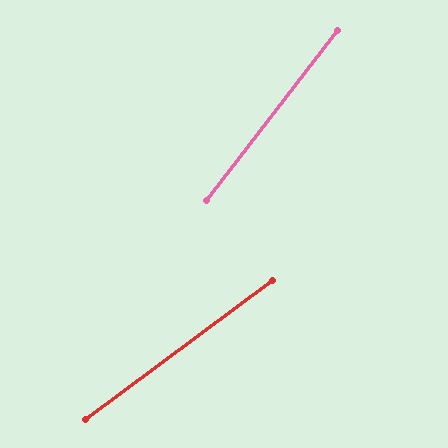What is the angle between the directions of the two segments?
Approximately 16 degrees.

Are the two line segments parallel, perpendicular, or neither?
Neither parallel nor perpendicular — they differ by about 16°.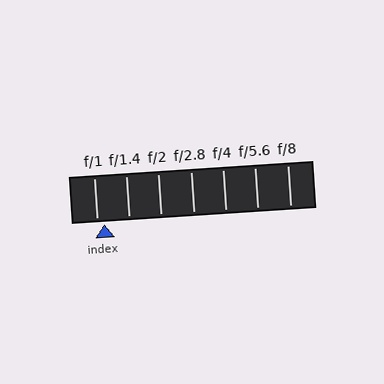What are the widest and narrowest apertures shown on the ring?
The widest aperture shown is f/1 and the narrowest is f/8.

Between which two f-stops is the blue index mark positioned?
The index mark is between f/1 and f/1.4.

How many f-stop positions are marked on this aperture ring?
There are 7 f-stop positions marked.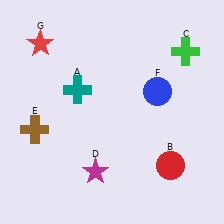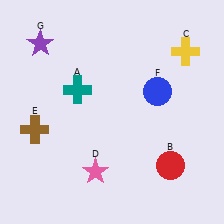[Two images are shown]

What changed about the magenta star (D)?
In Image 1, D is magenta. In Image 2, it changed to pink.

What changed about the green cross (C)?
In Image 1, C is green. In Image 2, it changed to yellow.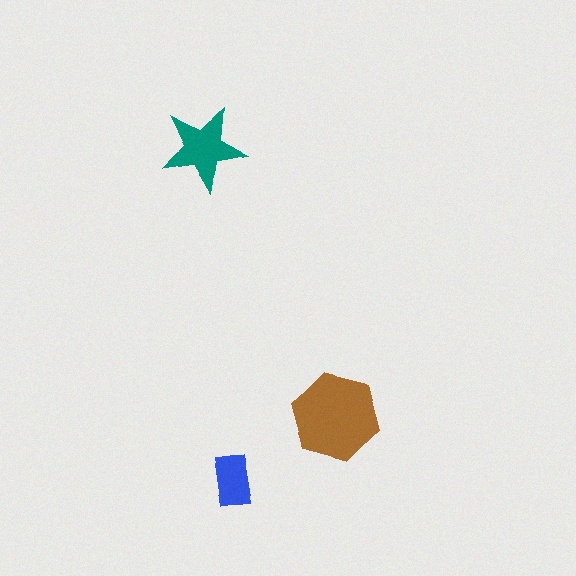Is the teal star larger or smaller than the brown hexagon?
Smaller.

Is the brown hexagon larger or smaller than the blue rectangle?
Larger.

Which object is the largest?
The brown hexagon.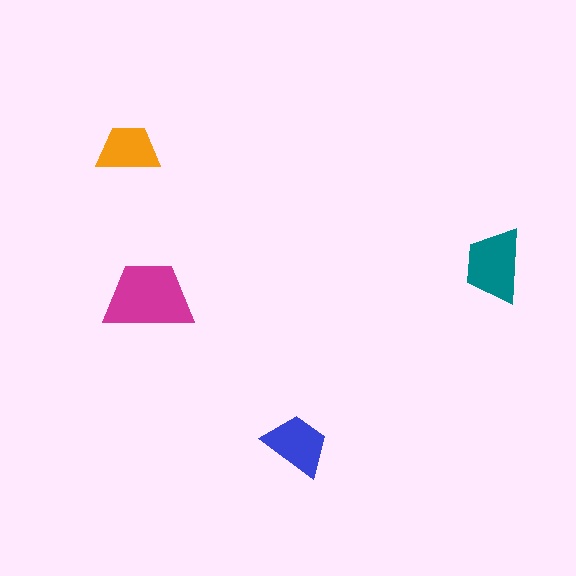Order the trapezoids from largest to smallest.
the magenta one, the teal one, the blue one, the orange one.